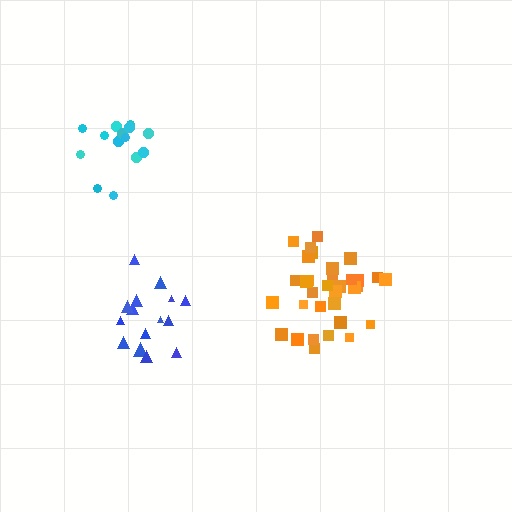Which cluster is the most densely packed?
Orange.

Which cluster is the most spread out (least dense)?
Cyan.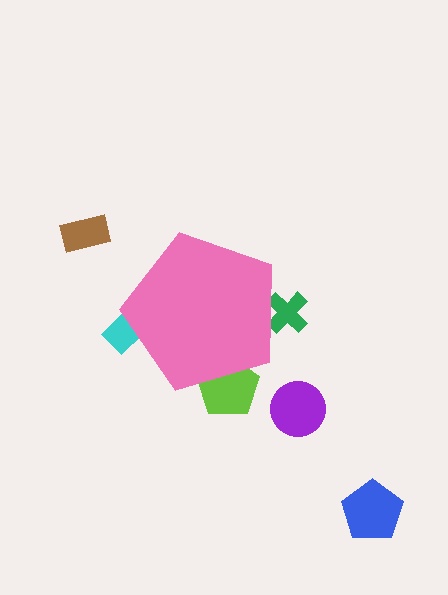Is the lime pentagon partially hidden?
Yes, the lime pentagon is partially hidden behind the pink pentagon.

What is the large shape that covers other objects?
A pink pentagon.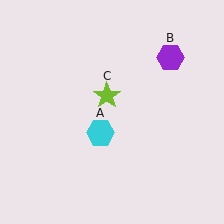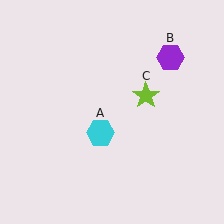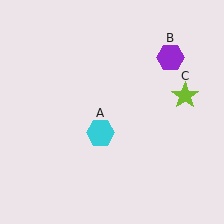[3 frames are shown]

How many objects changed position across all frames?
1 object changed position: lime star (object C).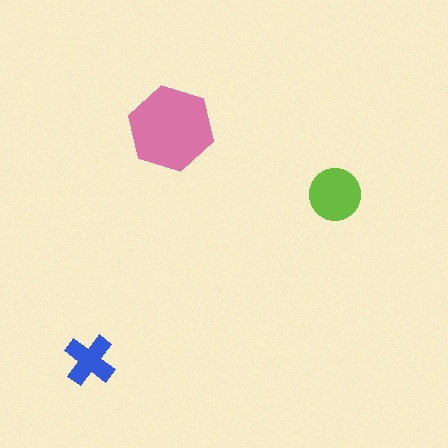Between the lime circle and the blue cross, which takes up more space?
The lime circle.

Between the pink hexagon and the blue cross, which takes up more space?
The pink hexagon.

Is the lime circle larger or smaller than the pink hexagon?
Smaller.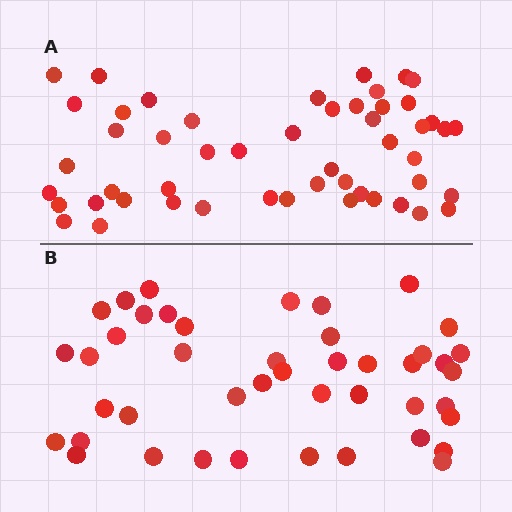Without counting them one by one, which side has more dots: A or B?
Region A (the top region) has more dots.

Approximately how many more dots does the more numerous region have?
Region A has roughly 8 or so more dots than region B.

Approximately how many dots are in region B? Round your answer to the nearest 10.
About 40 dots. (The exact count is 44, which rounds to 40.)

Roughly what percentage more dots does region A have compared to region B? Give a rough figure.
About 15% more.